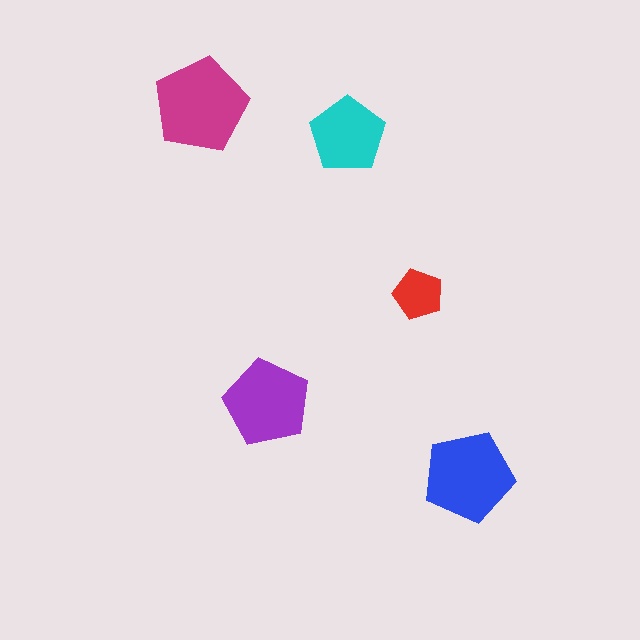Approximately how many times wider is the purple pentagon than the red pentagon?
About 1.5 times wider.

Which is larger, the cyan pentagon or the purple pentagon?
The purple one.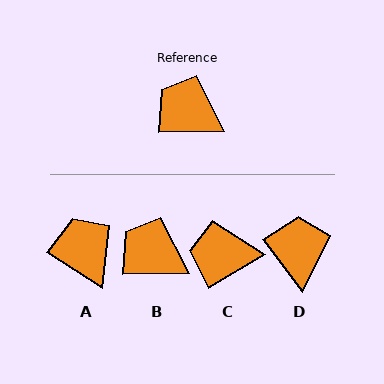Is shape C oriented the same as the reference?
No, it is off by about 30 degrees.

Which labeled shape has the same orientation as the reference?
B.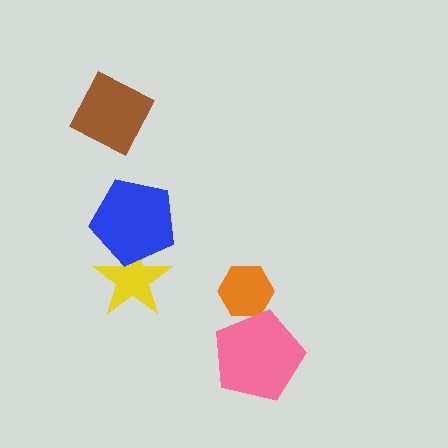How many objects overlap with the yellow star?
1 object overlaps with the yellow star.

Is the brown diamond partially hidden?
No, no other shape covers it.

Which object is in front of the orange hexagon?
The pink pentagon is in front of the orange hexagon.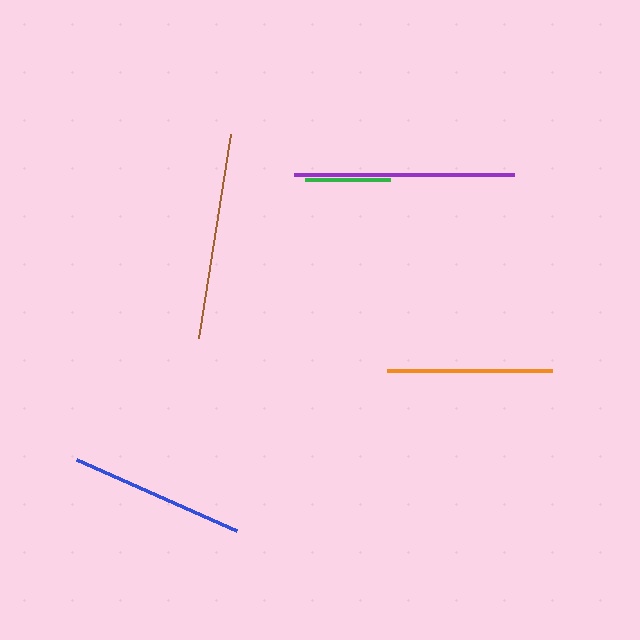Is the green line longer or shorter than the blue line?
The blue line is longer than the green line.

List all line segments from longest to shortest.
From longest to shortest: purple, brown, blue, orange, green.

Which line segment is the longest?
The purple line is the longest at approximately 220 pixels.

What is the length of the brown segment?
The brown segment is approximately 207 pixels long.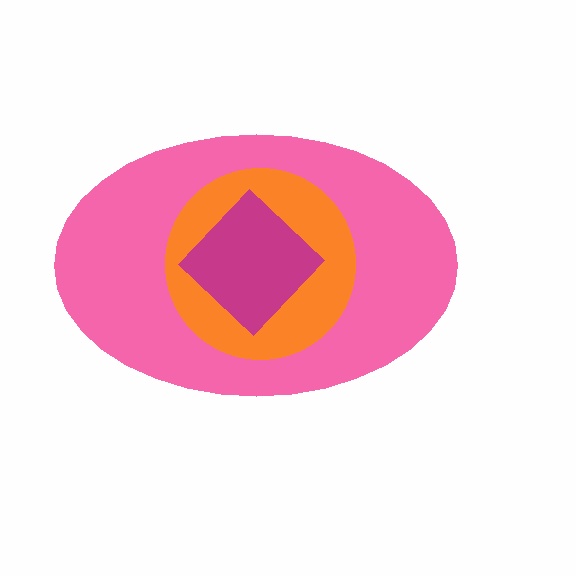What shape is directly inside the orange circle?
The magenta diamond.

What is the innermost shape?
The magenta diamond.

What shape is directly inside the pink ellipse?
The orange circle.